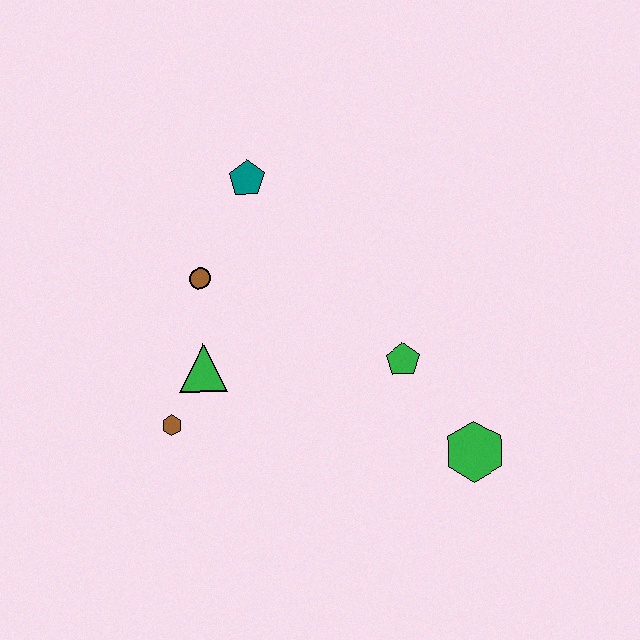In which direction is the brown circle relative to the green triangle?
The brown circle is above the green triangle.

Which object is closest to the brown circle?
The green triangle is closest to the brown circle.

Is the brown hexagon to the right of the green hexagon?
No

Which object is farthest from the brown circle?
The green hexagon is farthest from the brown circle.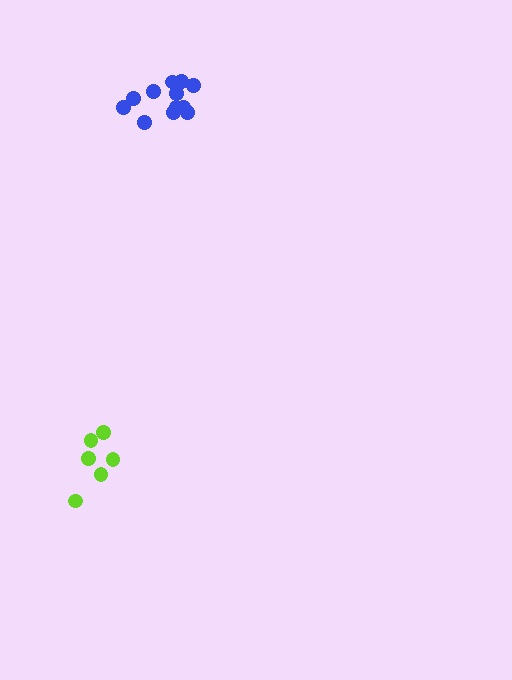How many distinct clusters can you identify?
There are 2 distinct clusters.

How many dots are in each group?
Group 1: 12 dots, Group 2: 6 dots (18 total).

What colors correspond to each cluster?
The clusters are colored: blue, lime.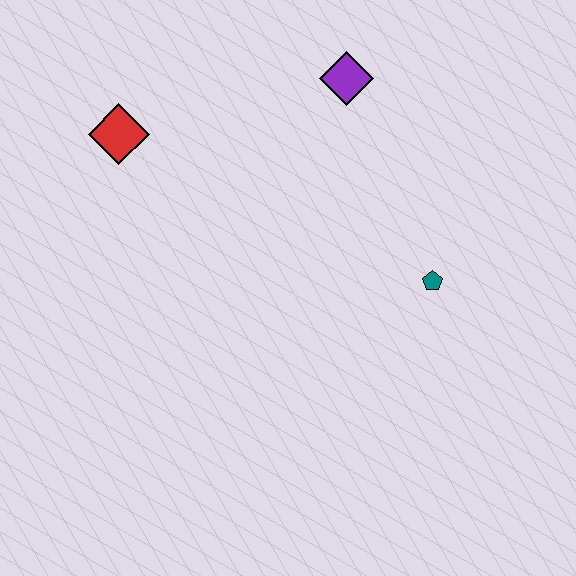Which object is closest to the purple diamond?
The teal pentagon is closest to the purple diamond.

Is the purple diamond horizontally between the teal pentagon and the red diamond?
Yes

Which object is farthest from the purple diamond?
The red diamond is farthest from the purple diamond.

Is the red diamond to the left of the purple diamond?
Yes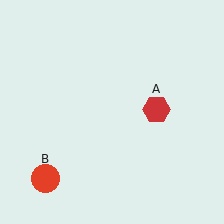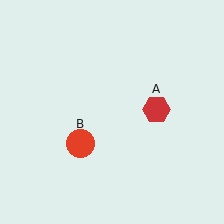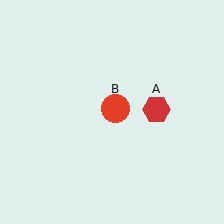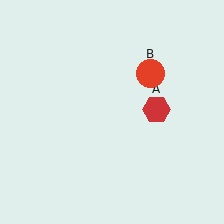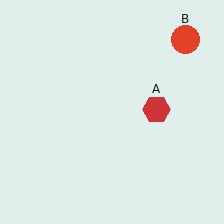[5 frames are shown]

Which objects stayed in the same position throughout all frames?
Red hexagon (object A) remained stationary.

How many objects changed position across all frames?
1 object changed position: red circle (object B).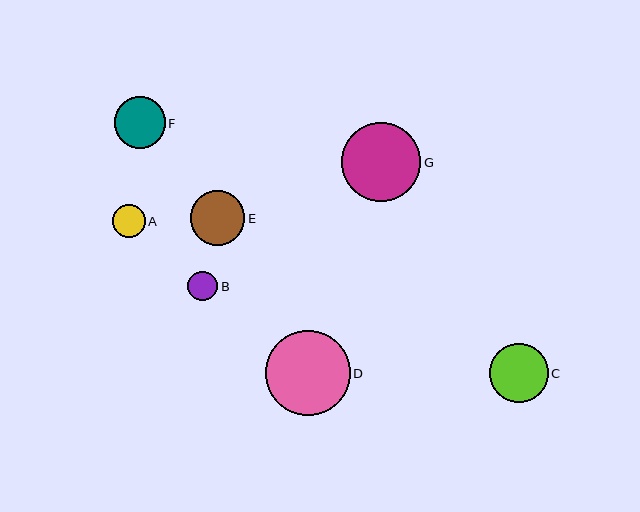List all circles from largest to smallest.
From largest to smallest: D, G, C, E, F, A, B.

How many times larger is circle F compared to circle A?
Circle F is approximately 1.6 times the size of circle A.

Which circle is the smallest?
Circle B is the smallest with a size of approximately 30 pixels.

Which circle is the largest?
Circle D is the largest with a size of approximately 85 pixels.